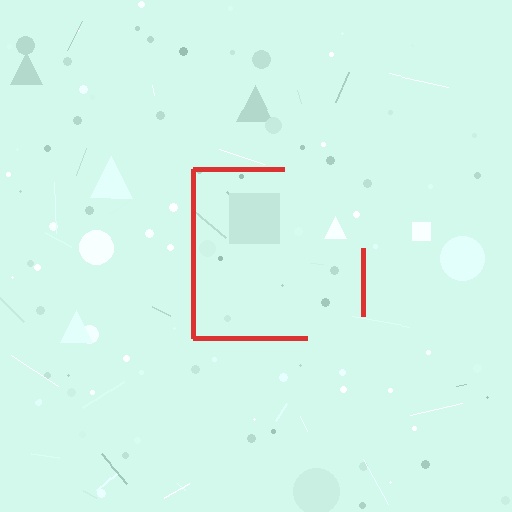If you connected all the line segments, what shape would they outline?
They would outline a square.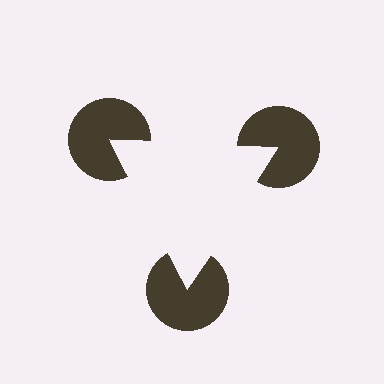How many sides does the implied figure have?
3 sides.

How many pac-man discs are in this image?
There are 3 — one at each vertex of the illusory triangle.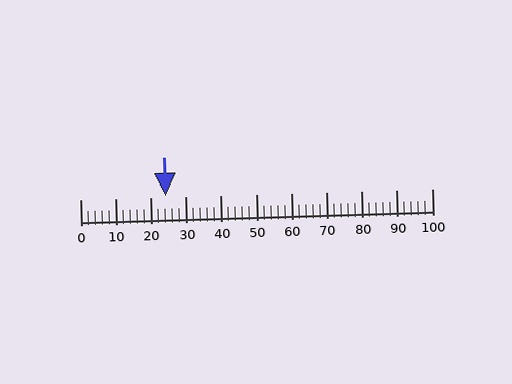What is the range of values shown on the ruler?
The ruler shows values from 0 to 100.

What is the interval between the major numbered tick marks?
The major tick marks are spaced 10 units apart.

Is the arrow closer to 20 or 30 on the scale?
The arrow is closer to 20.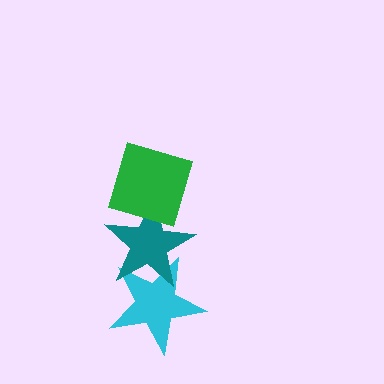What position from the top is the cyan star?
The cyan star is 3rd from the top.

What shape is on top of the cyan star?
The teal star is on top of the cyan star.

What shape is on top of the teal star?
The green diamond is on top of the teal star.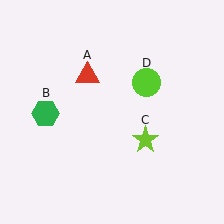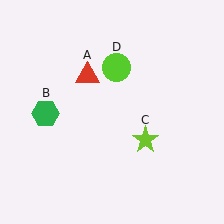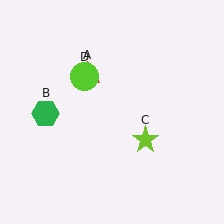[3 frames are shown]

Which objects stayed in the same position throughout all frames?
Red triangle (object A) and green hexagon (object B) and lime star (object C) remained stationary.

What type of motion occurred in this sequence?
The lime circle (object D) rotated counterclockwise around the center of the scene.